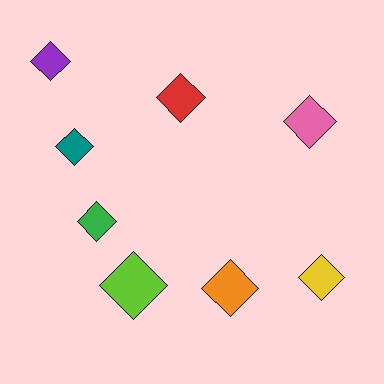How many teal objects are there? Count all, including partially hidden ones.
There is 1 teal object.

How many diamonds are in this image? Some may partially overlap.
There are 8 diamonds.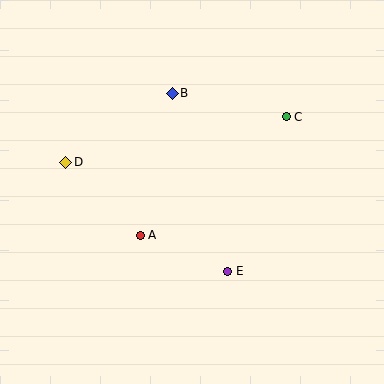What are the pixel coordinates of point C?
Point C is at (286, 117).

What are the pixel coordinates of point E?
Point E is at (228, 271).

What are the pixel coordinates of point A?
Point A is at (140, 235).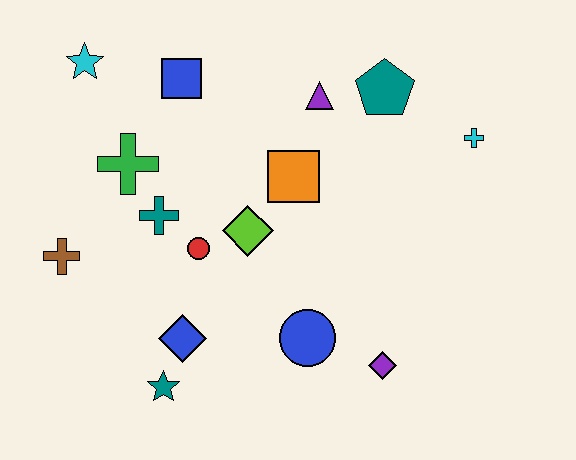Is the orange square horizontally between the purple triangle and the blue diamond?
Yes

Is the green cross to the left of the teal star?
Yes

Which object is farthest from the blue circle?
The cyan star is farthest from the blue circle.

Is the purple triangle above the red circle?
Yes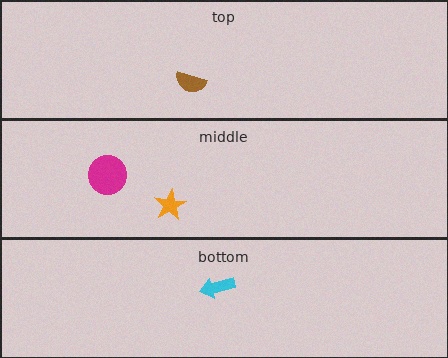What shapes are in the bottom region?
The cyan arrow.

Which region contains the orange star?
The middle region.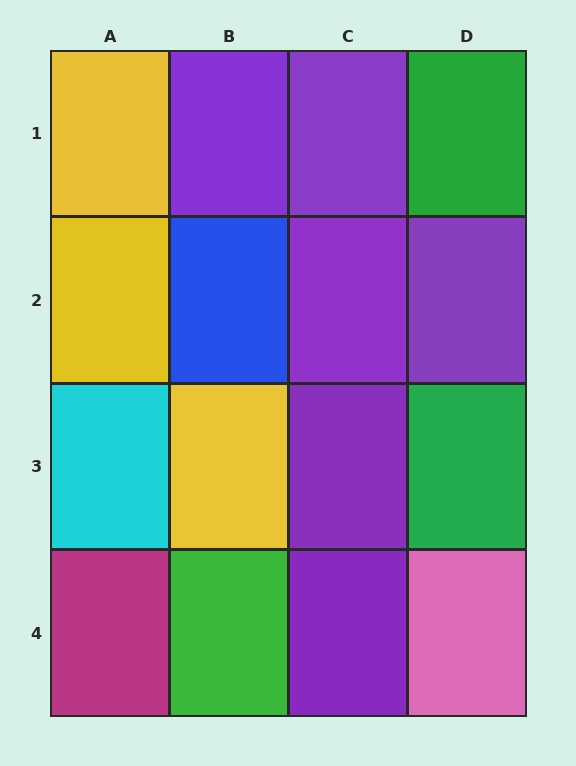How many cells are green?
3 cells are green.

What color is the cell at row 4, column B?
Green.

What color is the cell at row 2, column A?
Yellow.